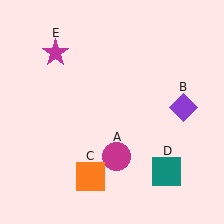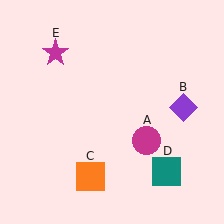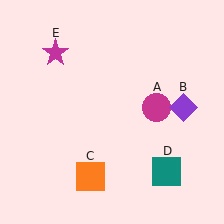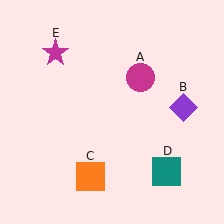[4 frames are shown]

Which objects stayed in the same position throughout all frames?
Purple diamond (object B) and orange square (object C) and teal square (object D) and magenta star (object E) remained stationary.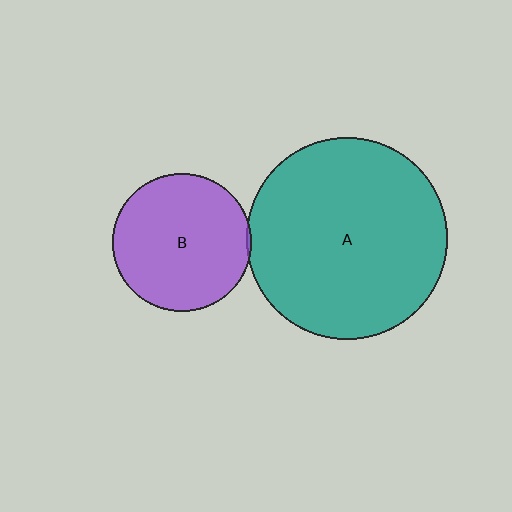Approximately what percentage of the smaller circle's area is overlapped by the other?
Approximately 5%.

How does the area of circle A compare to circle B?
Approximately 2.1 times.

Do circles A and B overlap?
Yes.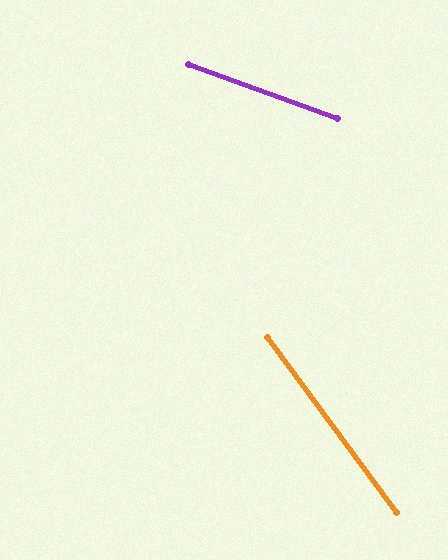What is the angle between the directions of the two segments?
Approximately 34 degrees.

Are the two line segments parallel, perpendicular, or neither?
Neither parallel nor perpendicular — they differ by about 34°.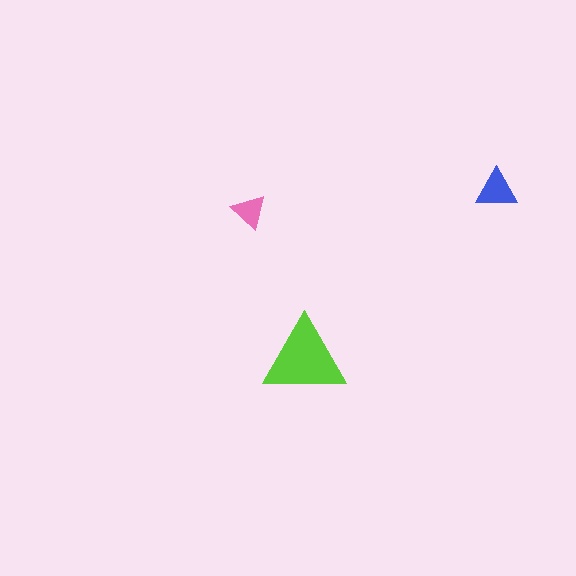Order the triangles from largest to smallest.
the lime one, the blue one, the pink one.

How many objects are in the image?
There are 3 objects in the image.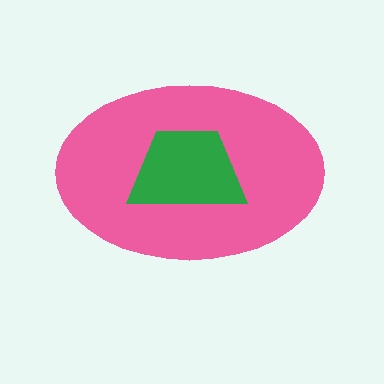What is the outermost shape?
The pink ellipse.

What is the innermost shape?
The green trapezoid.